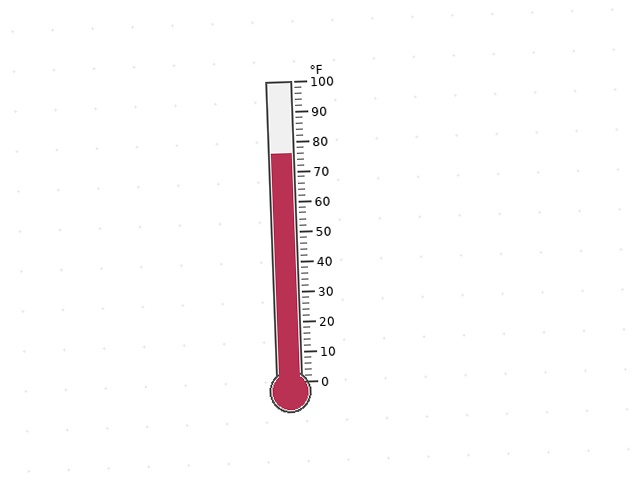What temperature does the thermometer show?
The thermometer shows approximately 76°F.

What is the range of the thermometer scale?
The thermometer scale ranges from 0°F to 100°F.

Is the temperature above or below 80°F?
The temperature is below 80°F.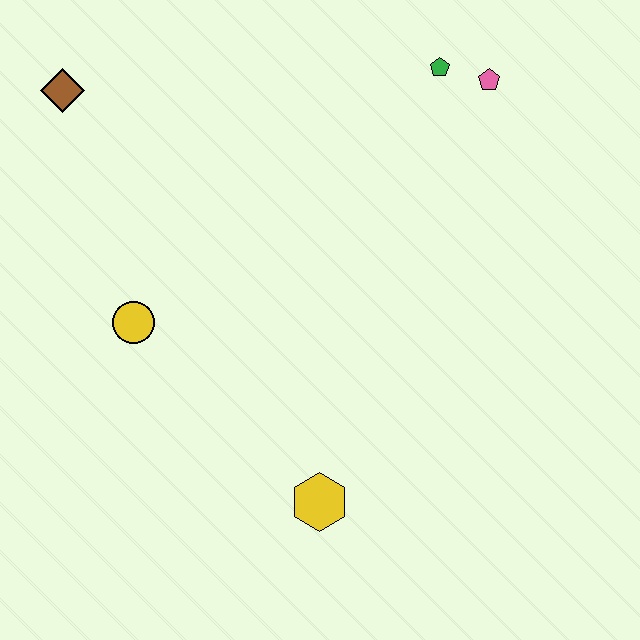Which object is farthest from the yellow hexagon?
The brown diamond is farthest from the yellow hexagon.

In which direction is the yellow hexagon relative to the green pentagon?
The yellow hexagon is below the green pentagon.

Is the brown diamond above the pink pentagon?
No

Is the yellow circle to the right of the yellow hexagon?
No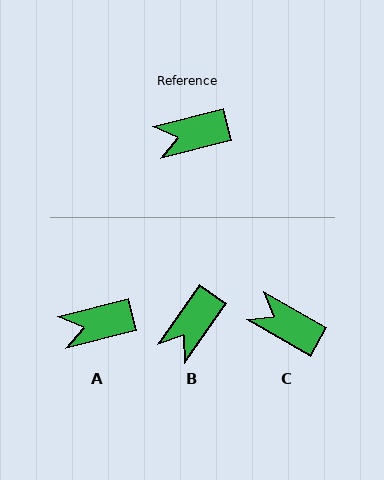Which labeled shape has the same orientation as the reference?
A.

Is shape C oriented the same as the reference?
No, it is off by about 44 degrees.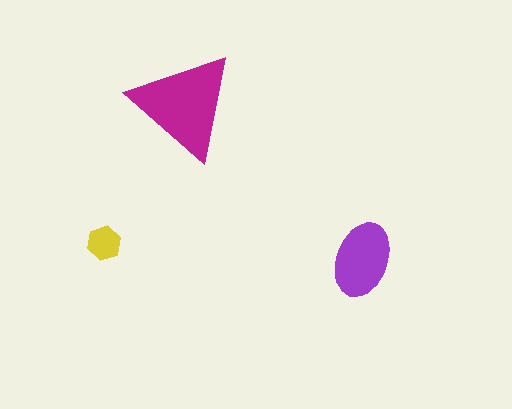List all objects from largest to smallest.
The magenta triangle, the purple ellipse, the yellow hexagon.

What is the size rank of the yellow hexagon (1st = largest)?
3rd.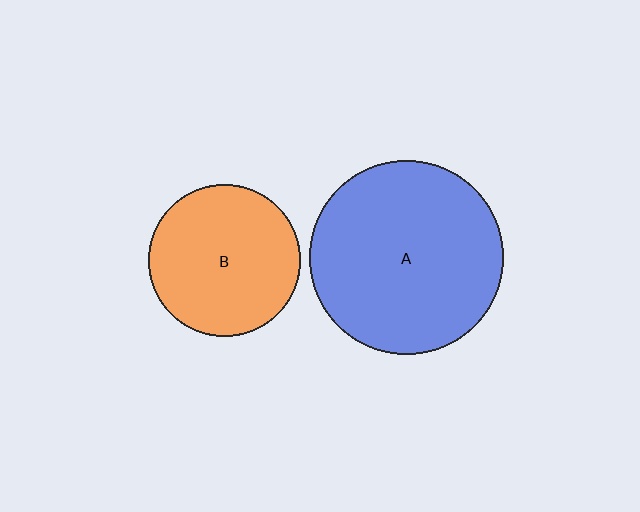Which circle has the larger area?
Circle A (blue).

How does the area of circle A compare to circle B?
Approximately 1.6 times.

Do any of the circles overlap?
No, none of the circles overlap.